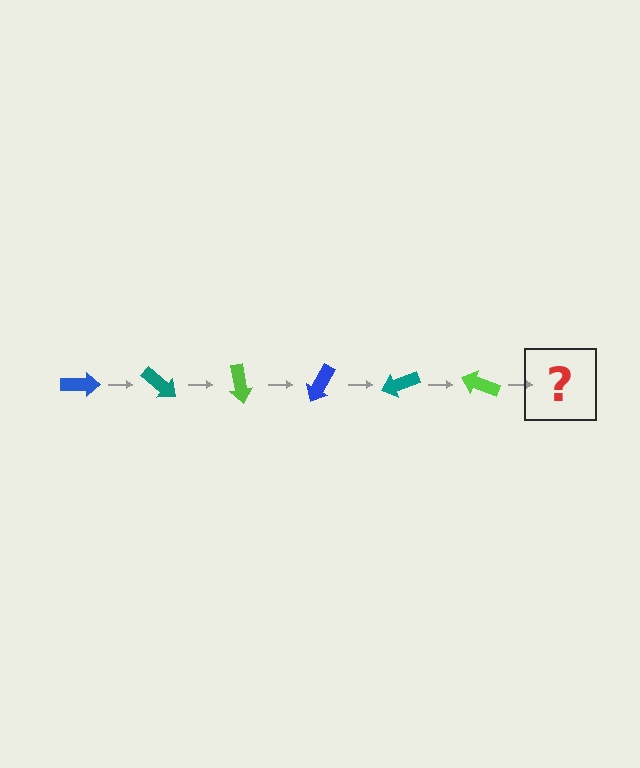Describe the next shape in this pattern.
It should be a blue arrow, rotated 240 degrees from the start.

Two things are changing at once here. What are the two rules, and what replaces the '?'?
The two rules are that it rotates 40 degrees each step and the color cycles through blue, teal, and lime. The '?' should be a blue arrow, rotated 240 degrees from the start.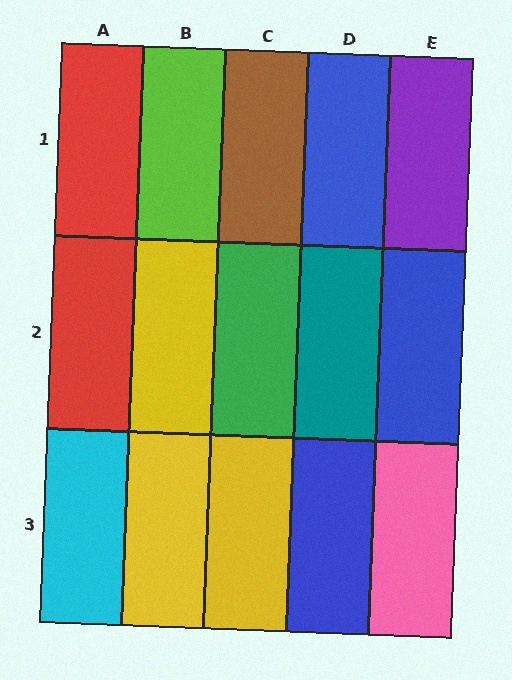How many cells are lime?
1 cell is lime.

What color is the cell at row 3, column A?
Cyan.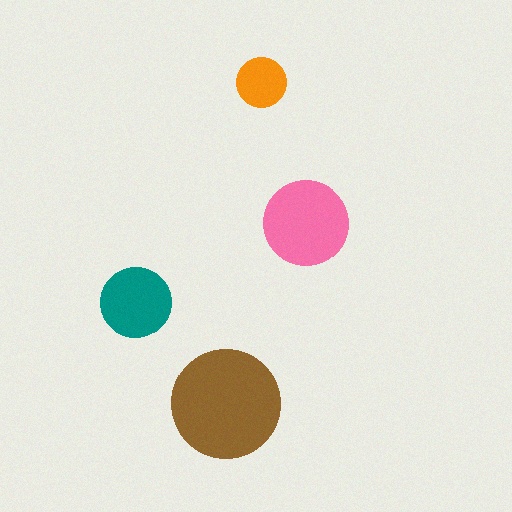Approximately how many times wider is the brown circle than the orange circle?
About 2 times wider.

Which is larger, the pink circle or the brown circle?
The brown one.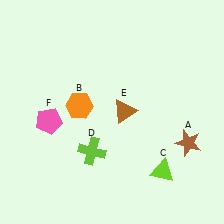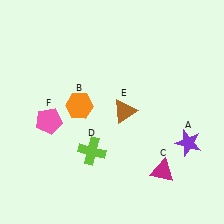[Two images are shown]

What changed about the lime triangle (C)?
In Image 1, C is lime. In Image 2, it changed to magenta.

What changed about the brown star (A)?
In Image 1, A is brown. In Image 2, it changed to purple.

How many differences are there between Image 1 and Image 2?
There are 2 differences between the two images.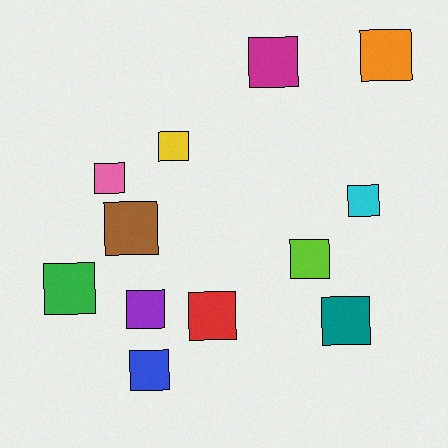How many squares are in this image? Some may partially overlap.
There are 12 squares.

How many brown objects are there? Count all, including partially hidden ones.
There is 1 brown object.